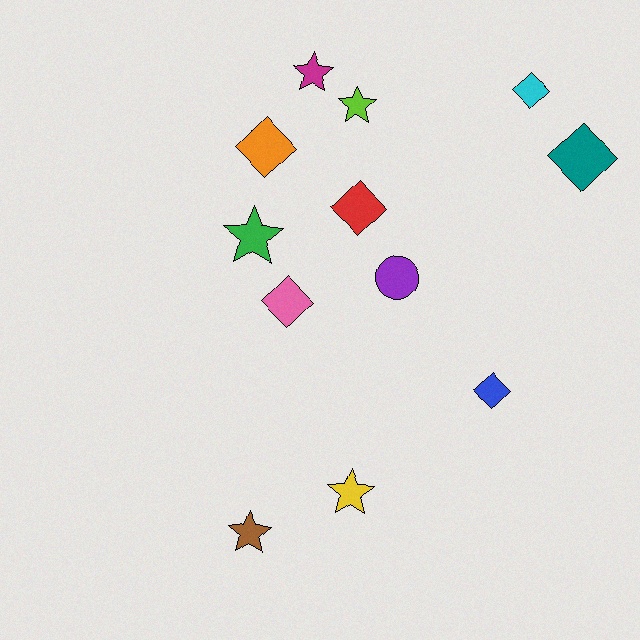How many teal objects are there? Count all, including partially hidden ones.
There is 1 teal object.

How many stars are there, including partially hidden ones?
There are 5 stars.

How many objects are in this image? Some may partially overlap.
There are 12 objects.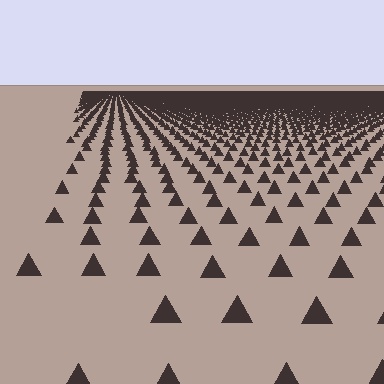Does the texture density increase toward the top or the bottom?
Density increases toward the top.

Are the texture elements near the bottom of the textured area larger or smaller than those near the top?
Larger. Near the bottom, elements are closer to the viewer and appear at a bigger on-screen size.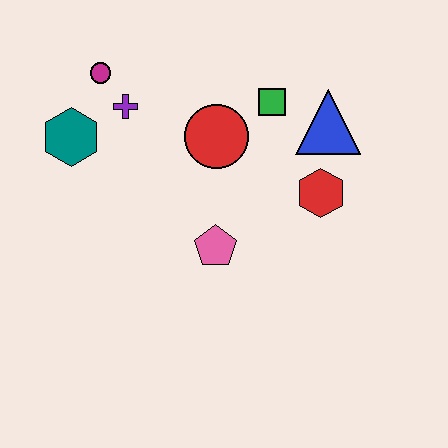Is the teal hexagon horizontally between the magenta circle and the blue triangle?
No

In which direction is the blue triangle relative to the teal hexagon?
The blue triangle is to the right of the teal hexagon.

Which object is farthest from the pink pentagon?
The magenta circle is farthest from the pink pentagon.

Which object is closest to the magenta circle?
The purple cross is closest to the magenta circle.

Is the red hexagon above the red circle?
No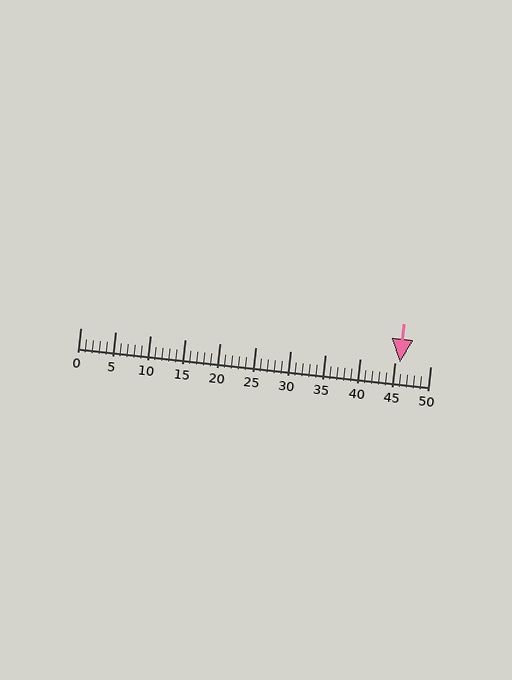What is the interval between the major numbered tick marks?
The major tick marks are spaced 5 units apart.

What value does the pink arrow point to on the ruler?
The pink arrow points to approximately 46.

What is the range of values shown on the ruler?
The ruler shows values from 0 to 50.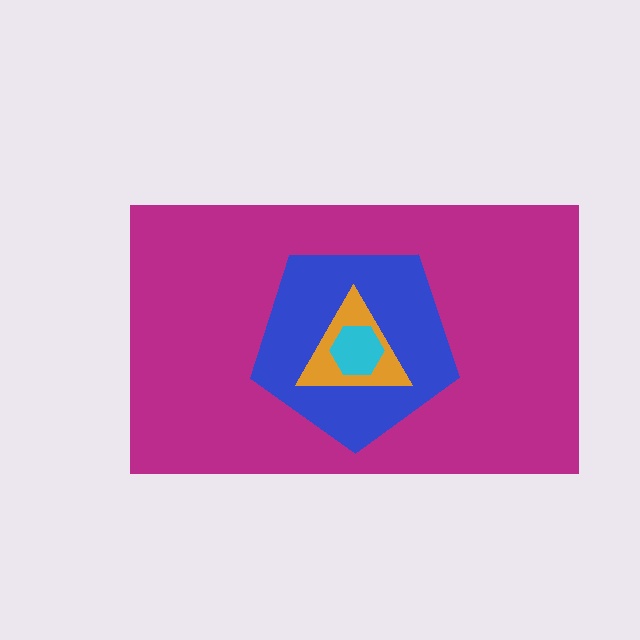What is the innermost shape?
The cyan hexagon.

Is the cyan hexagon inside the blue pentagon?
Yes.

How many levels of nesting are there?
4.